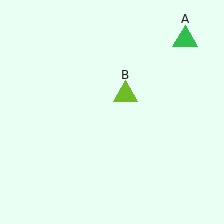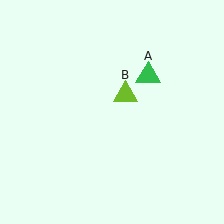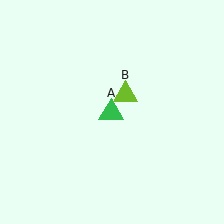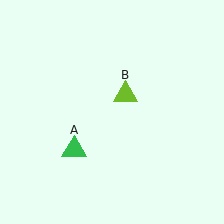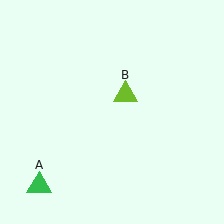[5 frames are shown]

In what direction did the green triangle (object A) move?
The green triangle (object A) moved down and to the left.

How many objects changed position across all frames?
1 object changed position: green triangle (object A).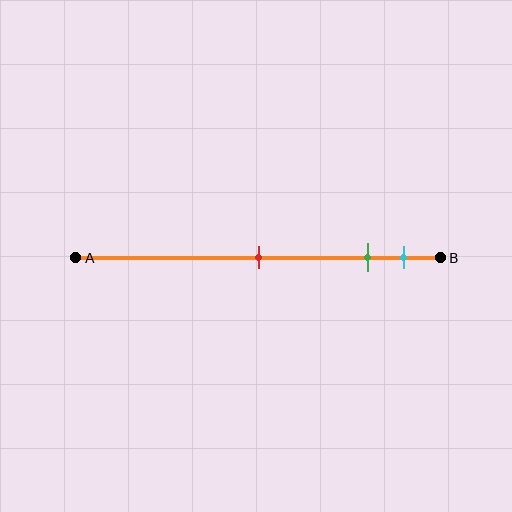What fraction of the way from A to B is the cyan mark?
The cyan mark is approximately 90% (0.9) of the way from A to B.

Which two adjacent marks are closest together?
The green and cyan marks are the closest adjacent pair.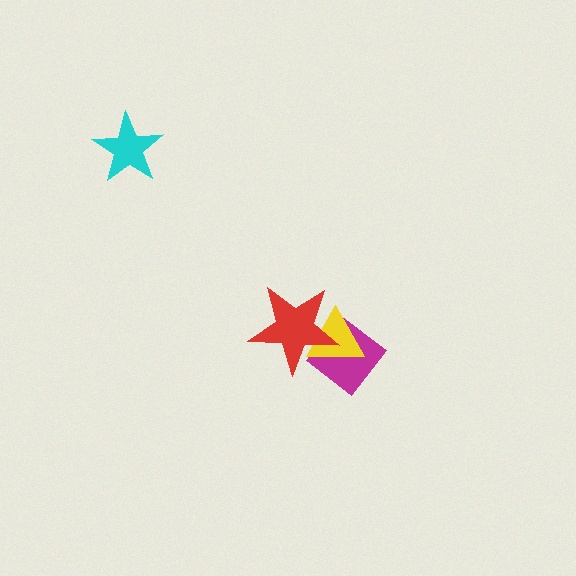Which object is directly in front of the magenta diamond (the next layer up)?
The yellow triangle is directly in front of the magenta diamond.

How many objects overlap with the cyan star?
0 objects overlap with the cyan star.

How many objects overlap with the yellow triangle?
2 objects overlap with the yellow triangle.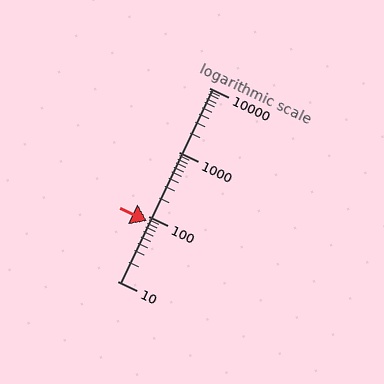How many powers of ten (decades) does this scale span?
The scale spans 3 decades, from 10 to 10000.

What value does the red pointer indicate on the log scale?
The pointer indicates approximately 85.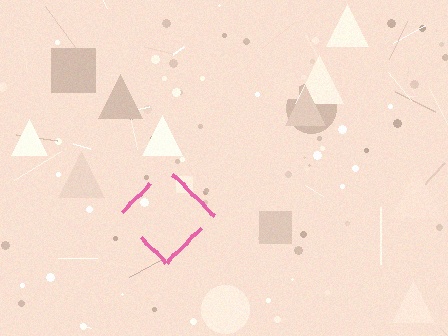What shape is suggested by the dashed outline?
The dashed outline suggests a diamond.